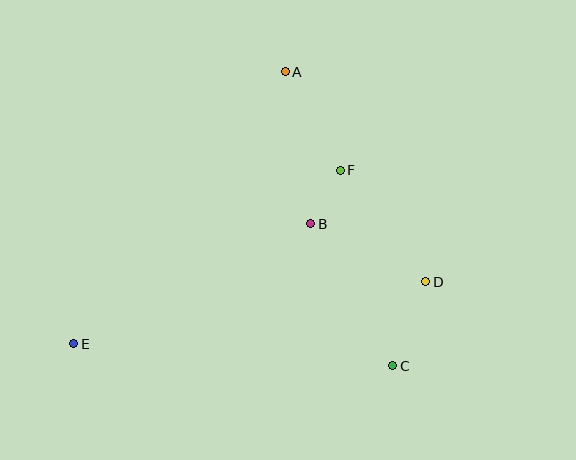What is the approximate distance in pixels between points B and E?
The distance between B and E is approximately 265 pixels.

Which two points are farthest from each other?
Points D and E are farthest from each other.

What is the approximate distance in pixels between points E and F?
The distance between E and F is approximately 318 pixels.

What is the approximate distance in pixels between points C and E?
The distance between C and E is approximately 320 pixels.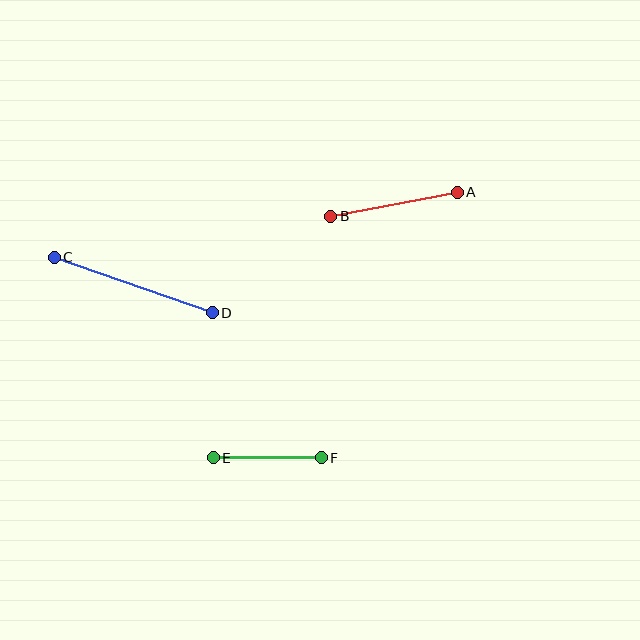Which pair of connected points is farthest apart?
Points C and D are farthest apart.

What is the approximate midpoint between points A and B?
The midpoint is at approximately (394, 204) pixels.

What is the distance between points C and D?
The distance is approximately 167 pixels.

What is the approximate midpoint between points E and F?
The midpoint is at approximately (267, 458) pixels.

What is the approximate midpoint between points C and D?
The midpoint is at approximately (133, 285) pixels.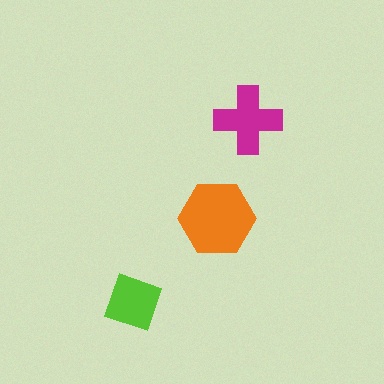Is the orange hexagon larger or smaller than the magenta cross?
Larger.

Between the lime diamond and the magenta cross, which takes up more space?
The magenta cross.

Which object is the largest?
The orange hexagon.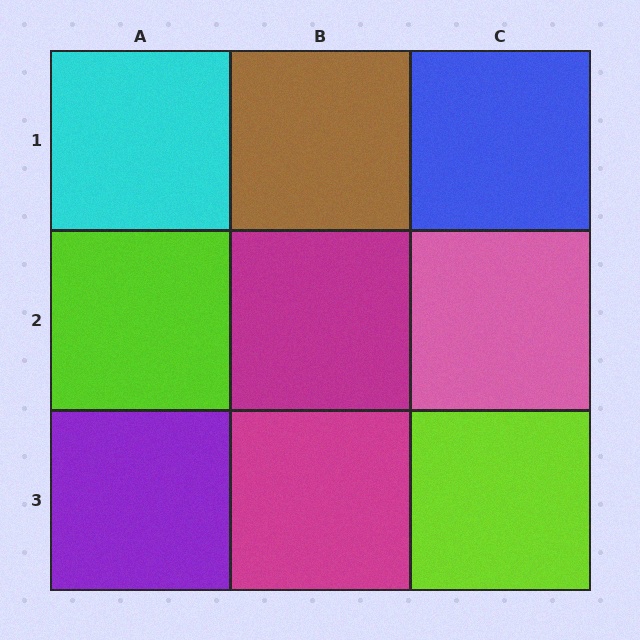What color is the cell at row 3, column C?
Lime.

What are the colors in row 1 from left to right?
Cyan, brown, blue.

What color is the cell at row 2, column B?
Magenta.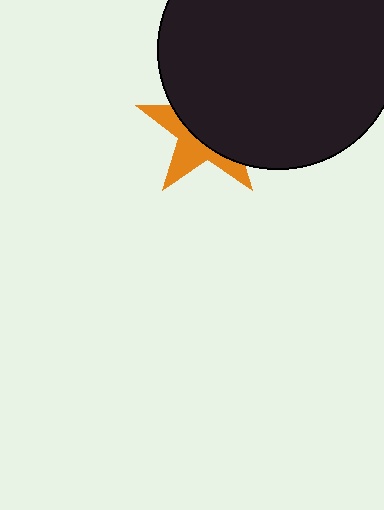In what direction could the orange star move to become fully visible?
The orange star could move toward the lower-left. That would shift it out from behind the black circle entirely.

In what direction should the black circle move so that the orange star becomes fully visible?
The black circle should move toward the upper-right. That is the shortest direction to clear the overlap and leave the orange star fully visible.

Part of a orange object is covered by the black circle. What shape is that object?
It is a star.